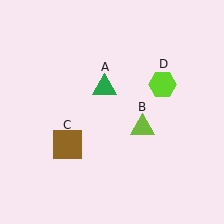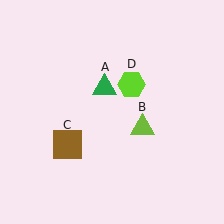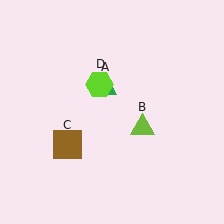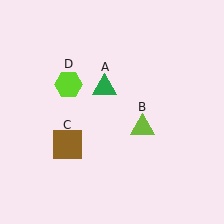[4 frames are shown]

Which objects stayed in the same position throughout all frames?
Green triangle (object A) and lime triangle (object B) and brown square (object C) remained stationary.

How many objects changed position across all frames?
1 object changed position: lime hexagon (object D).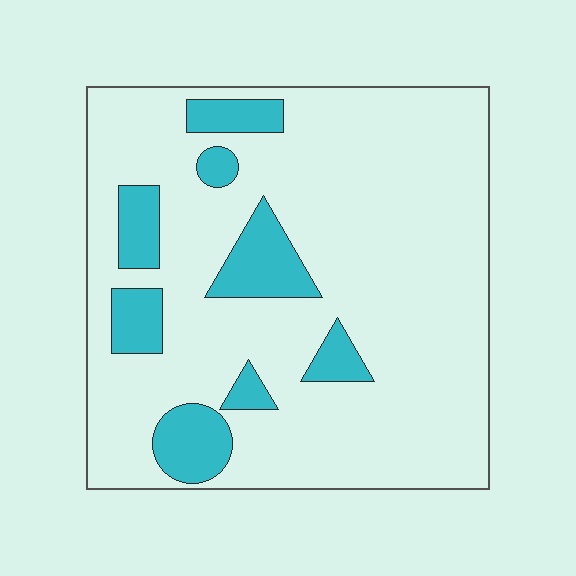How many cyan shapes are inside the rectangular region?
8.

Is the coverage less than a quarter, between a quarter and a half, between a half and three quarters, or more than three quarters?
Less than a quarter.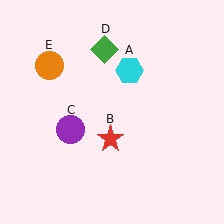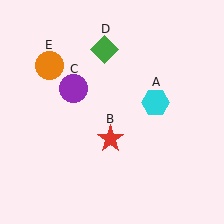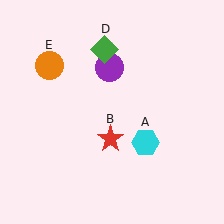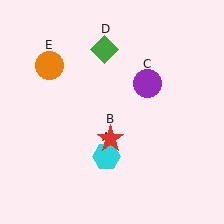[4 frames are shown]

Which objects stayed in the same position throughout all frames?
Red star (object B) and green diamond (object D) and orange circle (object E) remained stationary.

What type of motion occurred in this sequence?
The cyan hexagon (object A), purple circle (object C) rotated clockwise around the center of the scene.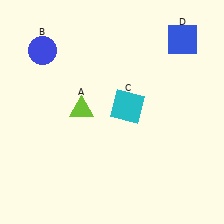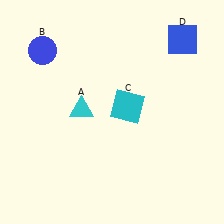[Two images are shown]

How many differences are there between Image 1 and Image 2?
There is 1 difference between the two images.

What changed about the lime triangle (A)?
In Image 1, A is lime. In Image 2, it changed to cyan.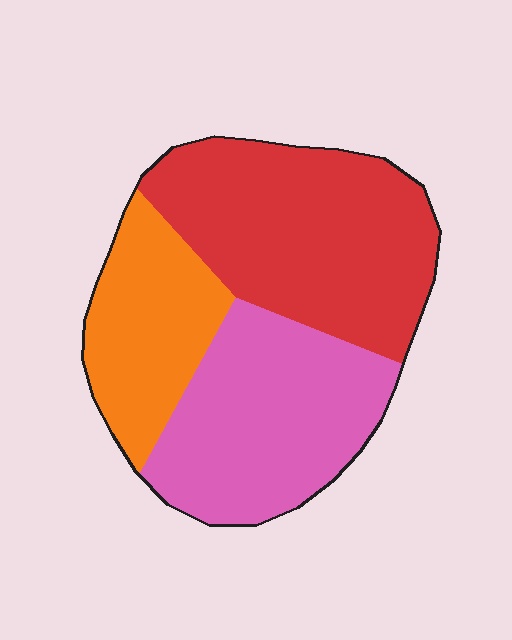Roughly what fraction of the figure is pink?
Pink covers 35% of the figure.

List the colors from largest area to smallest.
From largest to smallest: red, pink, orange.